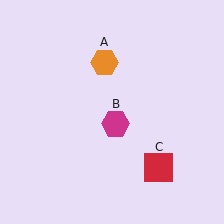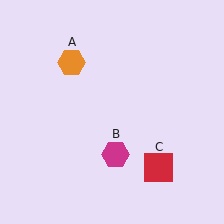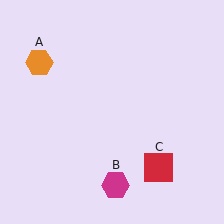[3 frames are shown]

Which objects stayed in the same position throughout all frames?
Red square (object C) remained stationary.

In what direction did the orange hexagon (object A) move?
The orange hexagon (object A) moved left.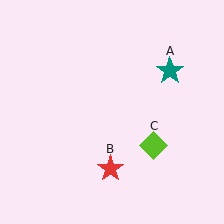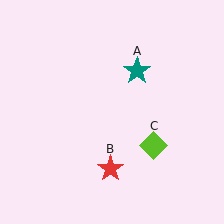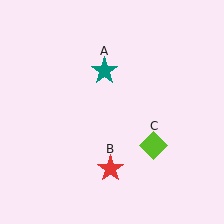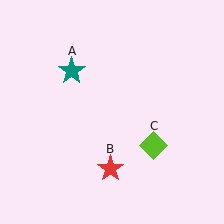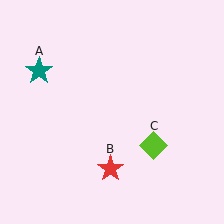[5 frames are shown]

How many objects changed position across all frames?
1 object changed position: teal star (object A).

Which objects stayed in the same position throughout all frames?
Red star (object B) and lime diamond (object C) remained stationary.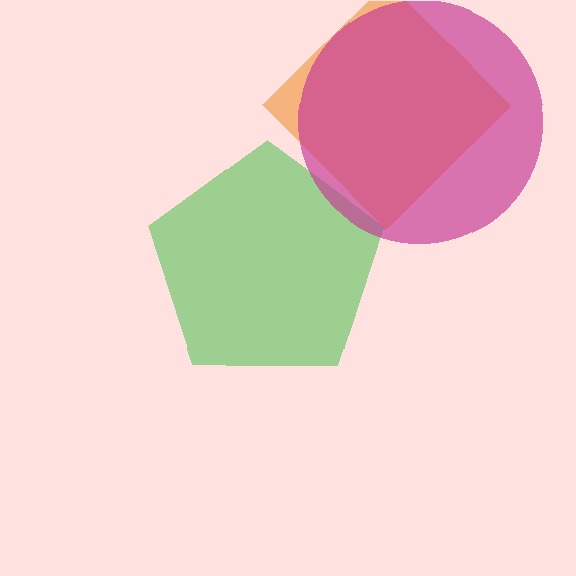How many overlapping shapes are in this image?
There are 3 overlapping shapes in the image.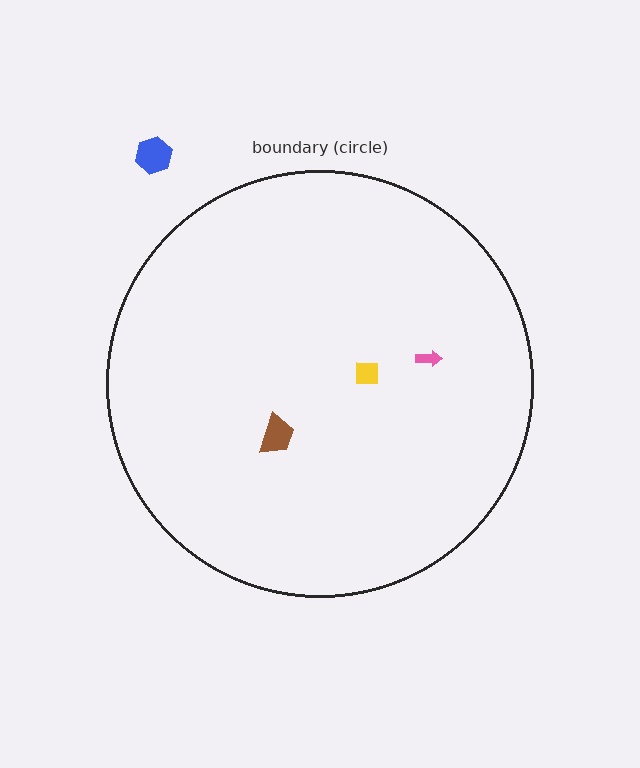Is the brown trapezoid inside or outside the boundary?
Inside.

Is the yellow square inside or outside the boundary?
Inside.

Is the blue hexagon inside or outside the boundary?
Outside.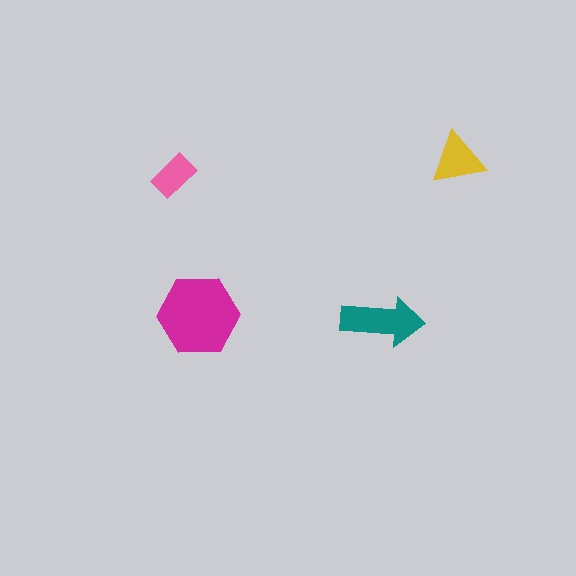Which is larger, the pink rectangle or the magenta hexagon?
The magenta hexagon.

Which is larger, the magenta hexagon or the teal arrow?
The magenta hexagon.